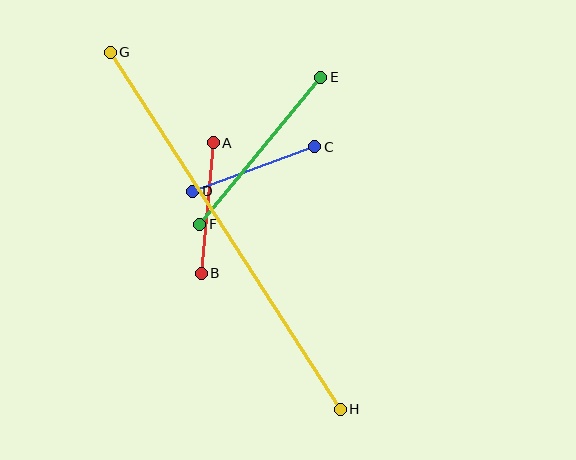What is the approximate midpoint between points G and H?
The midpoint is at approximately (225, 231) pixels.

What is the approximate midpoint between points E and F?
The midpoint is at approximately (260, 151) pixels.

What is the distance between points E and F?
The distance is approximately 190 pixels.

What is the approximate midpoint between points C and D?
The midpoint is at approximately (254, 169) pixels.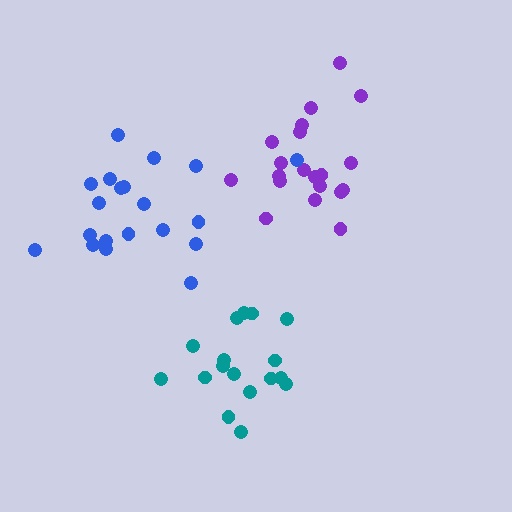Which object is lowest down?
The teal cluster is bottommost.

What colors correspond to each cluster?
The clusters are colored: teal, purple, blue.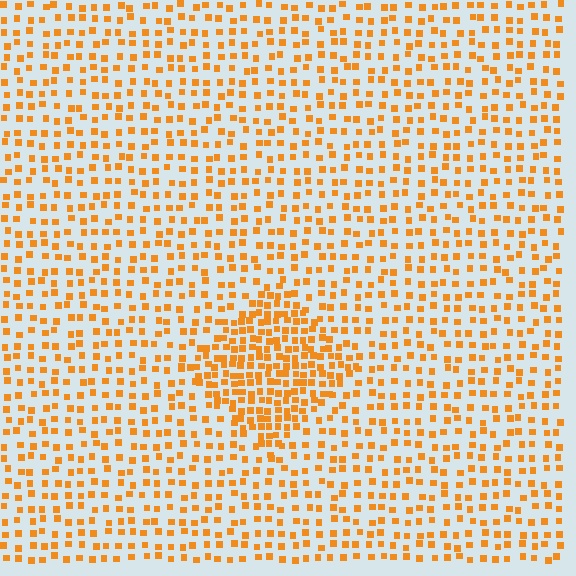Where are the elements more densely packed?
The elements are more densely packed inside the diamond boundary.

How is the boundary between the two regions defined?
The boundary is defined by a change in element density (approximately 2.0x ratio). All elements are the same color, size, and shape.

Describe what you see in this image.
The image contains small orange elements arranged at two different densities. A diamond-shaped region is visible where the elements are more densely packed than the surrounding area.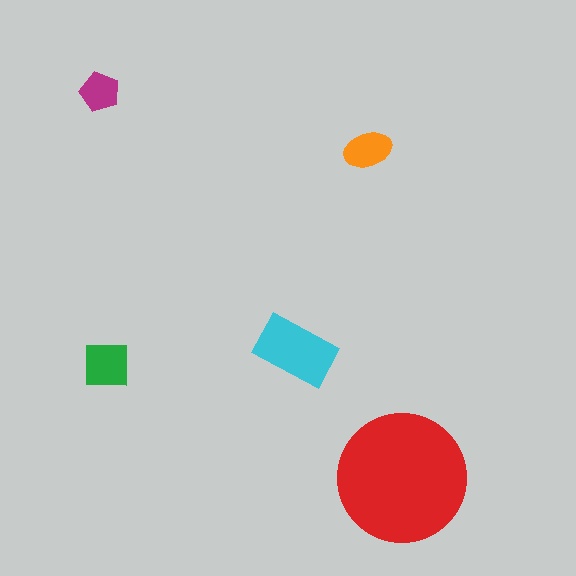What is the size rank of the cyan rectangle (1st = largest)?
2nd.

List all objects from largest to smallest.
The red circle, the cyan rectangle, the green square, the orange ellipse, the magenta pentagon.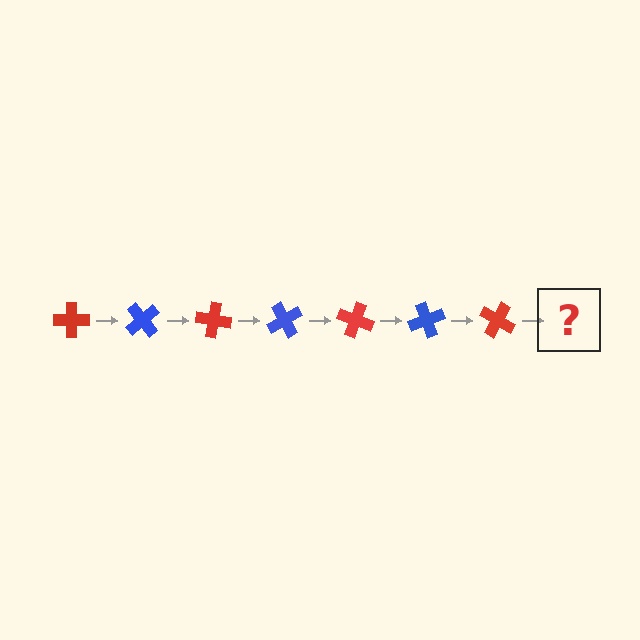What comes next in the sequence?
The next element should be a blue cross, rotated 350 degrees from the start.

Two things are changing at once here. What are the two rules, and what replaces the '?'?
The two rules are that it rotates 50 degrees each step and the color cycles through red and blue. The '?' should be a blue cross, rotated 350 degrees from the start.